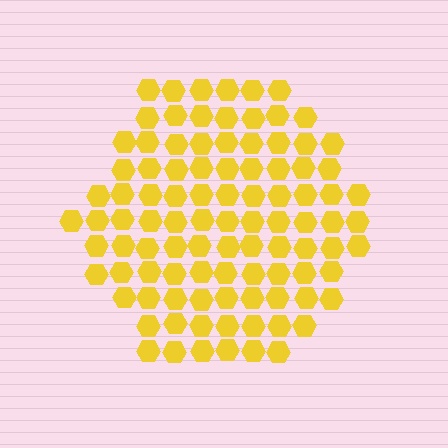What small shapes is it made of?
It is made of small hexagons.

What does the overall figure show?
The overall figure shows a hexagon.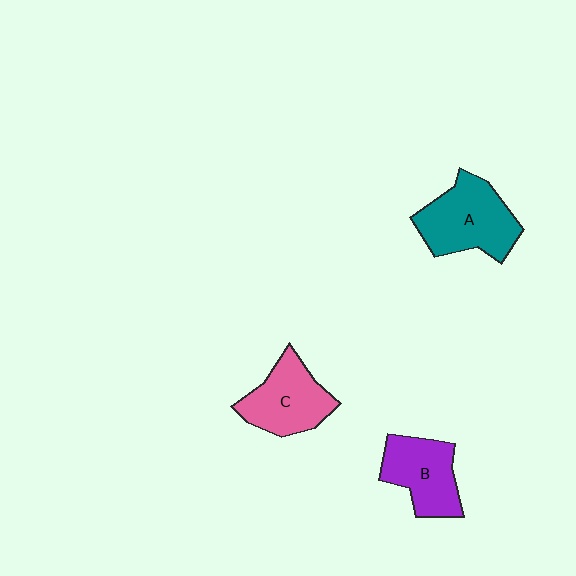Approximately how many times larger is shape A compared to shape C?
Approximately 1.2 times.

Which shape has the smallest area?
Shape B (purple).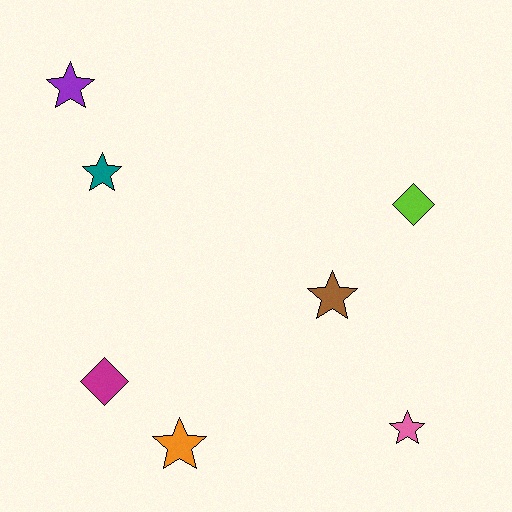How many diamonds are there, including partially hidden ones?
There are 2 diamonds.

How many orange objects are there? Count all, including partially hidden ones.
There is 1 orange object.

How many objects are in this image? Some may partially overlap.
There are 7 objects.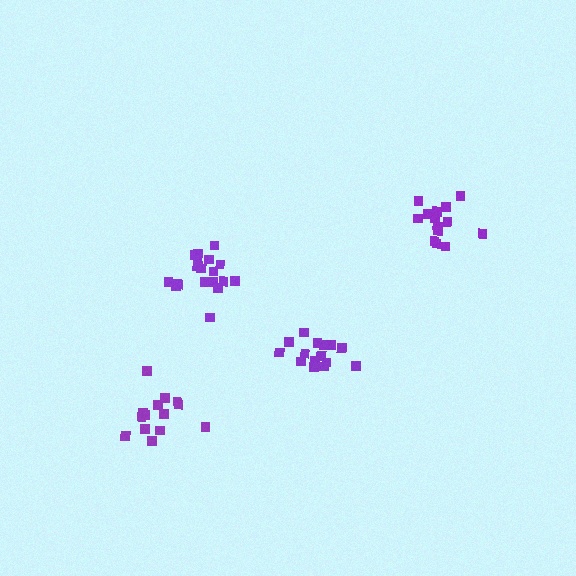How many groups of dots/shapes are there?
There are 4 groups.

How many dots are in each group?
Group 1: 18 dots, Group 2: 15 dots, Group 3: 14 dots, Group 4: 16 dots (63 total).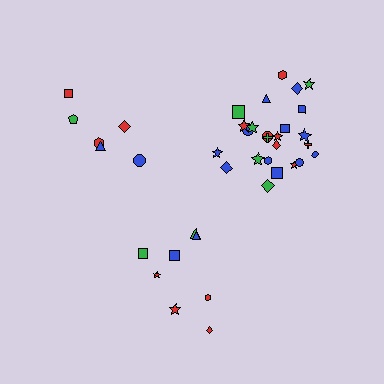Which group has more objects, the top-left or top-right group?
The top-right group.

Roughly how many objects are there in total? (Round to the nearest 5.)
Roughly 40 objects in total.